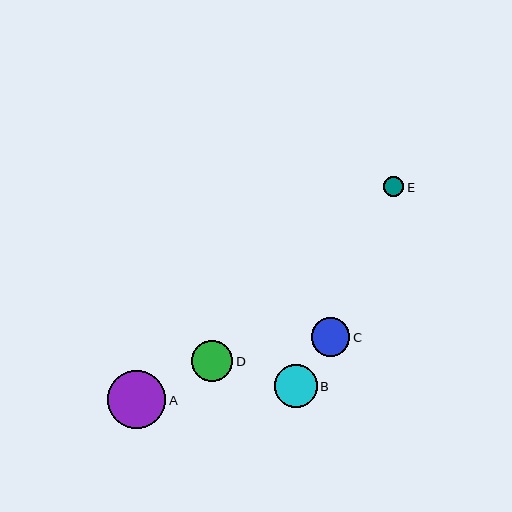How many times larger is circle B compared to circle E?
Circle B is approximately 2.1 times the size of circle E.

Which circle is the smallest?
Circle E is the smallest with a size of approximately 20 pixels.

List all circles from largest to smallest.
From largest to smallest: A, B, D, C, E.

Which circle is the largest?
Circle A is the largest with a size of approximately 58 pixels.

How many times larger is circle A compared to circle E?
Circle A is approximately 2.9 times the size of circle E.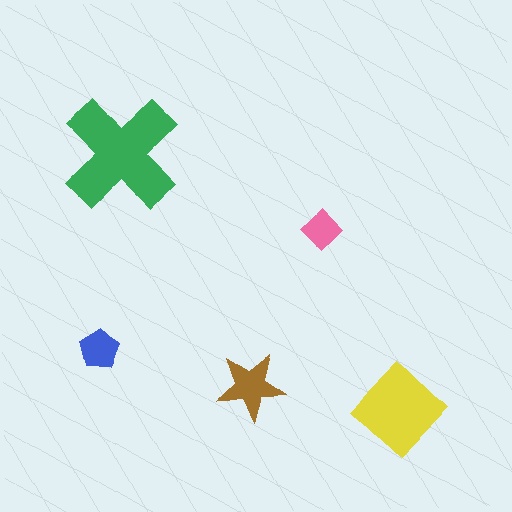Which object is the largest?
The green cross.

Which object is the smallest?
The pink diamond.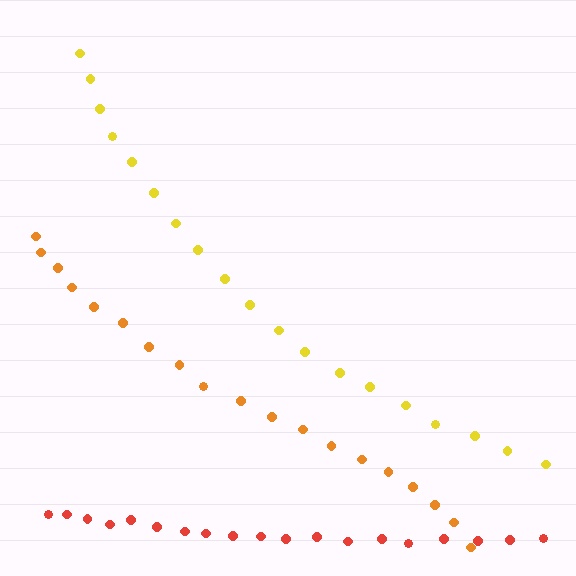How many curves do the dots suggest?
There are 3 distinct paths.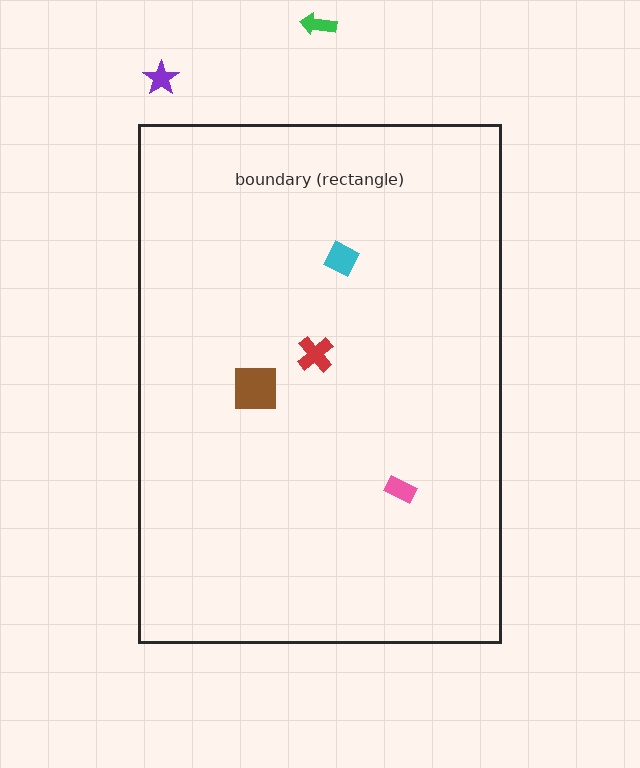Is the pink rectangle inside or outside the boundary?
Inside.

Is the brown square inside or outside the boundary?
Inside.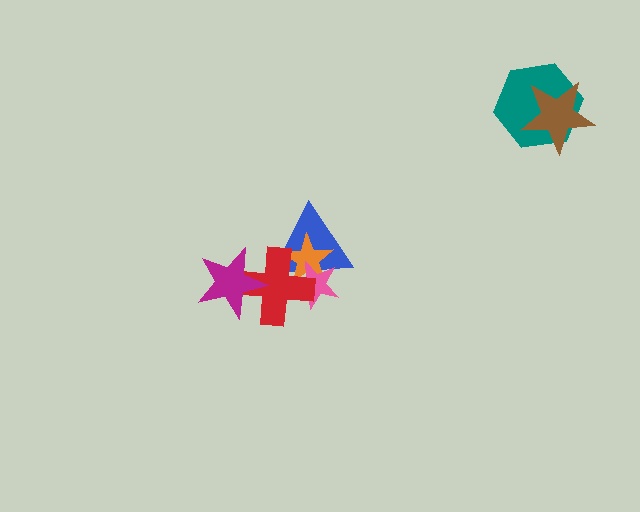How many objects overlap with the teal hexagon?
1 object overlaps with the teal hexagon.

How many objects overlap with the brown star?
1 object overlaps with the brown star.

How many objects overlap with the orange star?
3 objects overlap with the orange star.